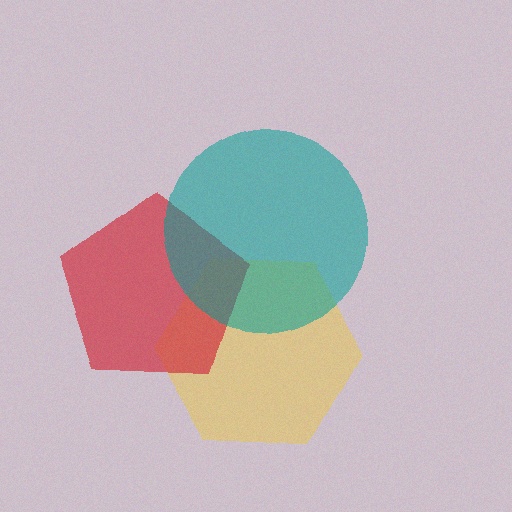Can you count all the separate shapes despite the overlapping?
Yes, there are 3 separate shapes.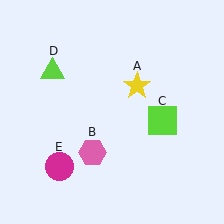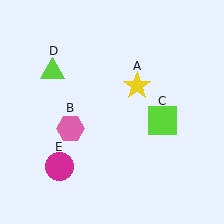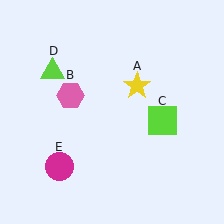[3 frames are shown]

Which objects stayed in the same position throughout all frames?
Yellow star (object A) and lime square (object C) and lime triangle (object D) and magenta circle (object E) remained stationary.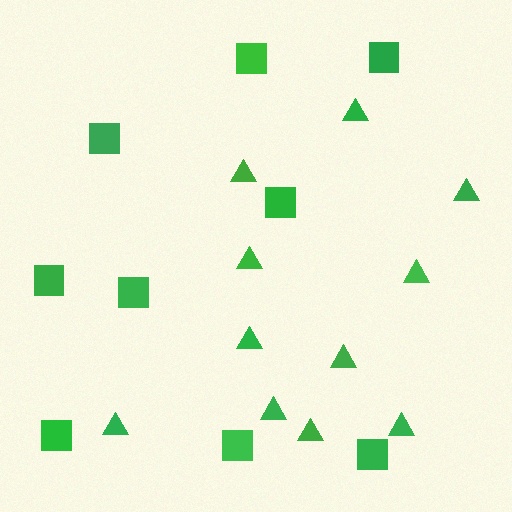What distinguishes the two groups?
There are 2 groups: one group of triangles (11) and one group of squares (9).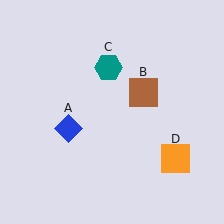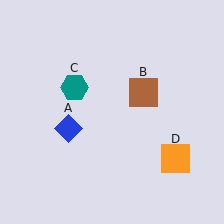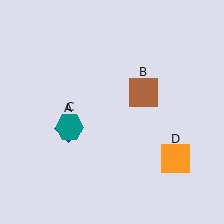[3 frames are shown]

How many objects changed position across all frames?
1 object changed position: teal hexagon (object C).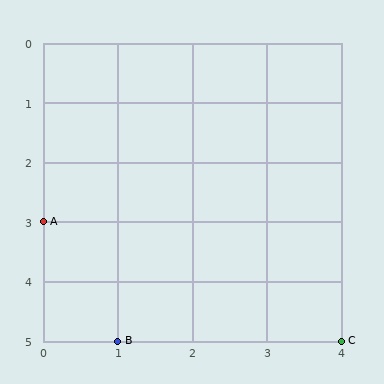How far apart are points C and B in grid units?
Points C and B are 3 columns apart.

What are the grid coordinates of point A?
Point A is at grid coordinates (0, 3).